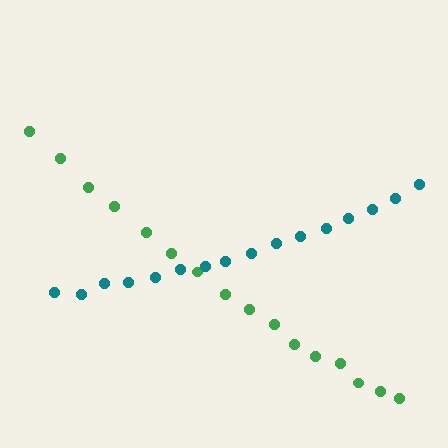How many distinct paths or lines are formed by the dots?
There are 2 distinct paths.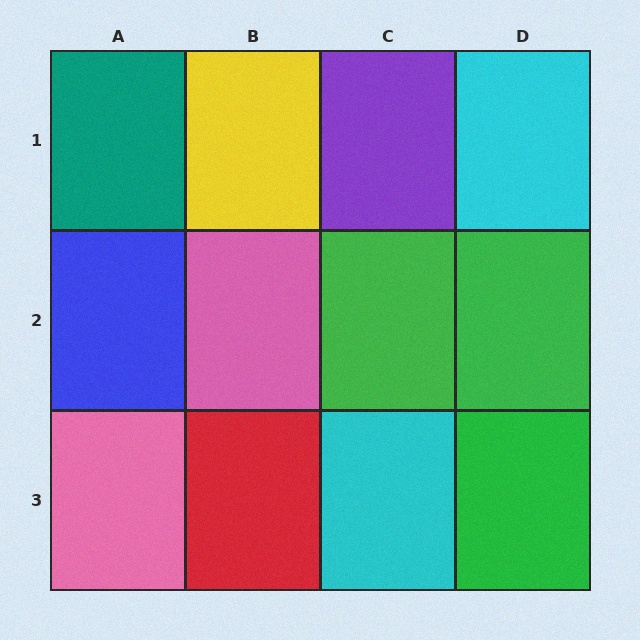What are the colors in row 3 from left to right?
Pink, red, cyan, green.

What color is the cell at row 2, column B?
Pink.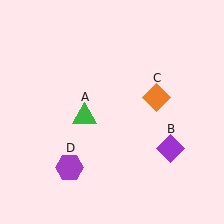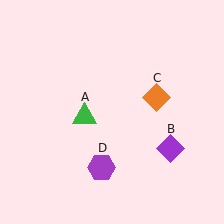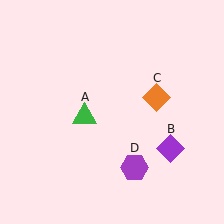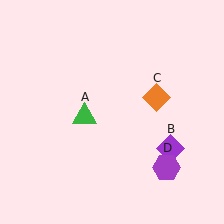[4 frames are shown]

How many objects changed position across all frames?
1 object changed position: purple hexagon (object D).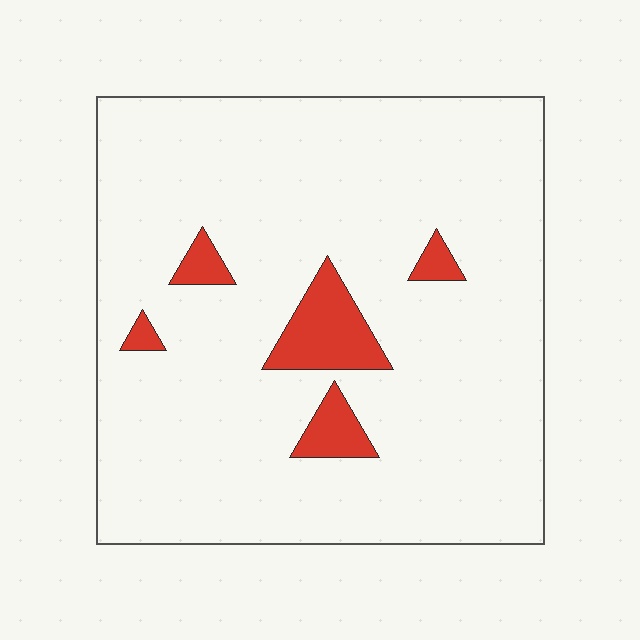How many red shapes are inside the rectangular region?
5.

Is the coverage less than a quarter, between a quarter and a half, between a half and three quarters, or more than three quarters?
Less than a quarter.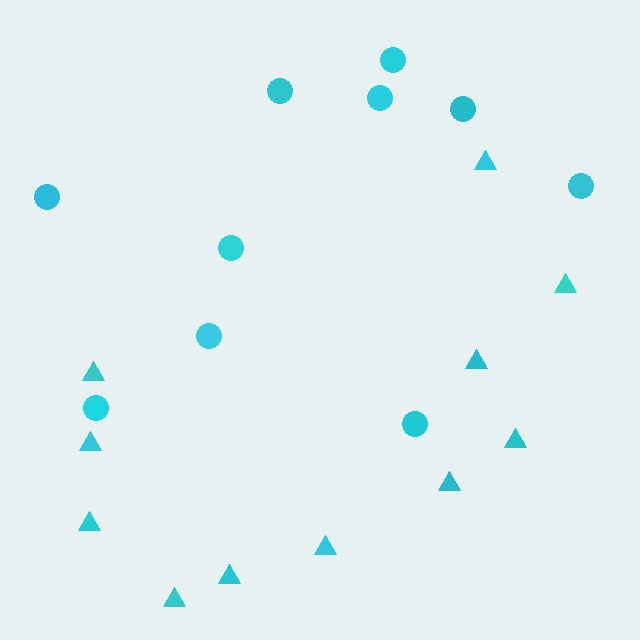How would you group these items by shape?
There are 2 groups: one group of triangles (11) and one group of circles (10).